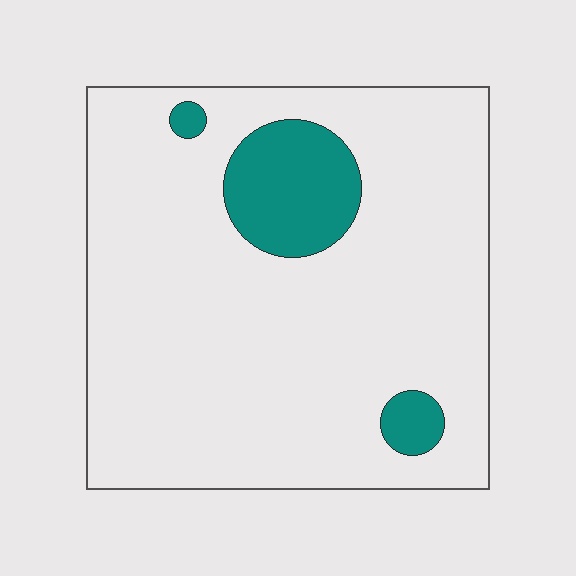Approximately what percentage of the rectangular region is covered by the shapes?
Approximately 10%.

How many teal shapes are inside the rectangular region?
3.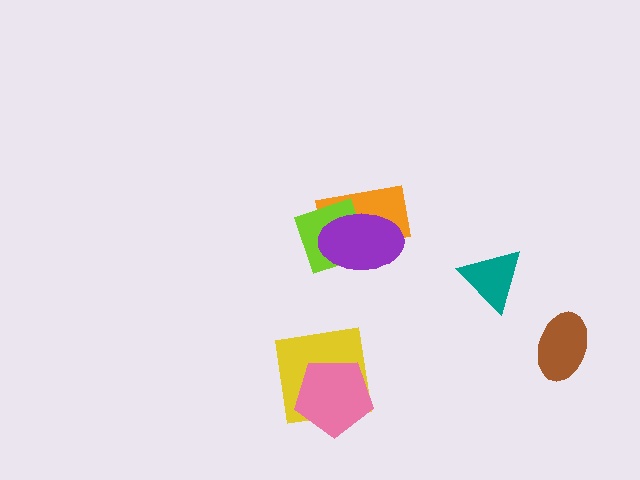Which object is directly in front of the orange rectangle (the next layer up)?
The lime diamond is directly in front of the orange rectangle.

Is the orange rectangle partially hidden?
Yes, it is partially covered by another shape.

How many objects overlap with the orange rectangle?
2 objects overlap with the orange rectangle.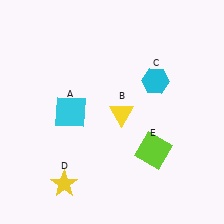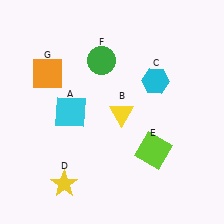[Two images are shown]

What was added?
A green circle (F), an orange square (G) were added in Image 2.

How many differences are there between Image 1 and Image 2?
There are 2 differences between the two images.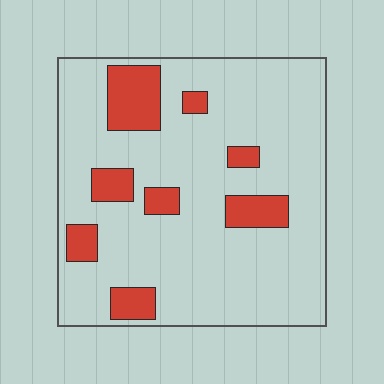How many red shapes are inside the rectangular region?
8.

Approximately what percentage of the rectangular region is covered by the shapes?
Approximately 15%.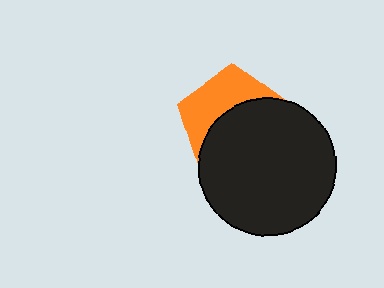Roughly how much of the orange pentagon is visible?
A small part of it is visible (roughly 42%).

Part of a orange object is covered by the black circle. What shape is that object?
It is a pentagon.